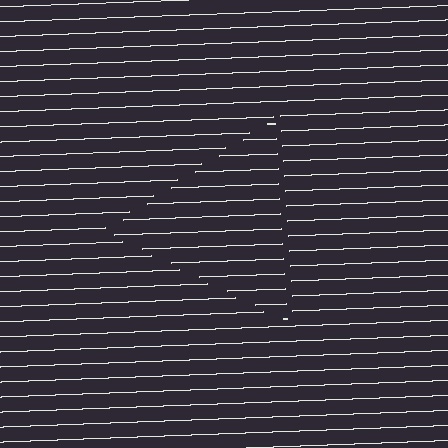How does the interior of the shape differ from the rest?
The interior of the shape contains the same grating, shifted by half a period — the contour is defined by the phase discontinuity where line-ends from the inner and outer gratings abut.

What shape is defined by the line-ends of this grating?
An illusory triangle. The interior of the shape contains the same grating, shifted by half a period — the contour is defined by the phase discontinuity where line-ends from the inner and outer gratings abut.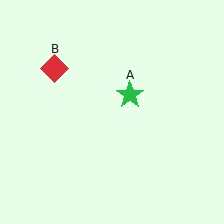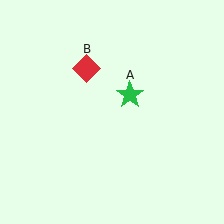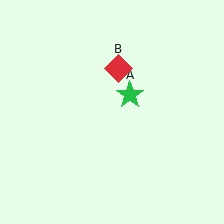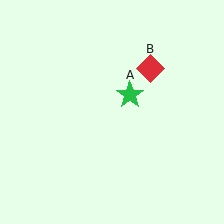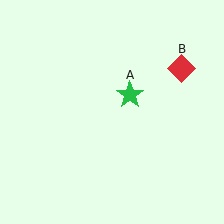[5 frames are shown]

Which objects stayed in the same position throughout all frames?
Green star (object A) remained stationary.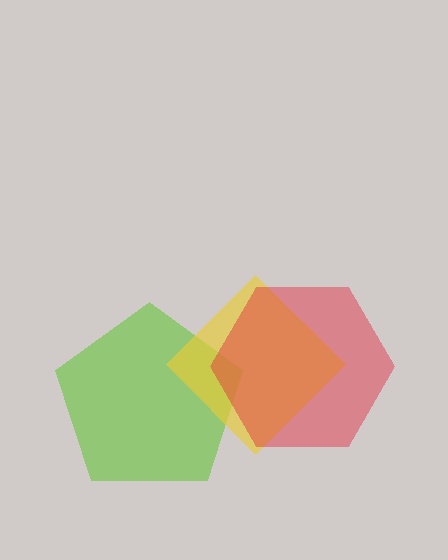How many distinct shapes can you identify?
There are 3 distinct shapes: a lime pentagon, a yellow diamond, a red hexagon.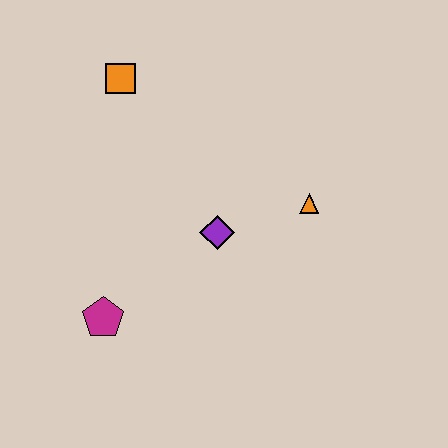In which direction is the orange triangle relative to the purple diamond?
The orange triangle is to the right of the purple diamond.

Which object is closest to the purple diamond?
The orange triangle is closest to the purple diamond.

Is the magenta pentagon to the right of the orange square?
No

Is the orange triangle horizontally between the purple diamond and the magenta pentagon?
No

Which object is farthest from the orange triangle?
The magenta pentagon is farthest from the orange triangle.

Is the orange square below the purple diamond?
No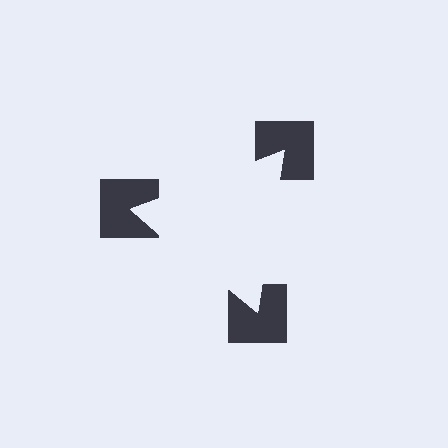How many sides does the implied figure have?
3 sides.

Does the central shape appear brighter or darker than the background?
It typically appears slightly brighter than the background, even though no actual brightness change is drawn.